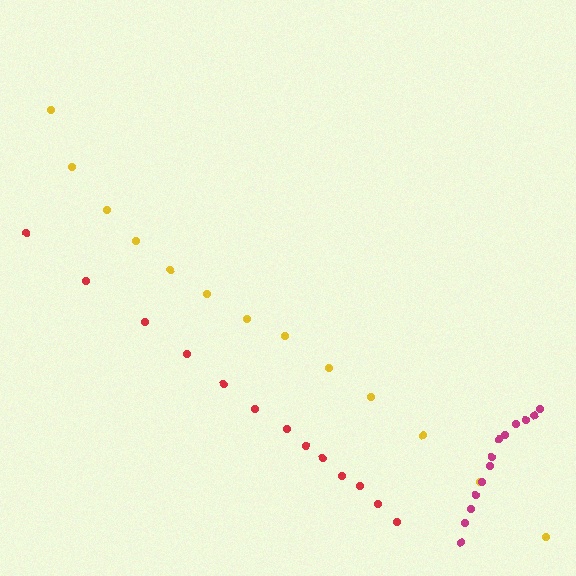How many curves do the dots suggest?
There are 3 distinct paths.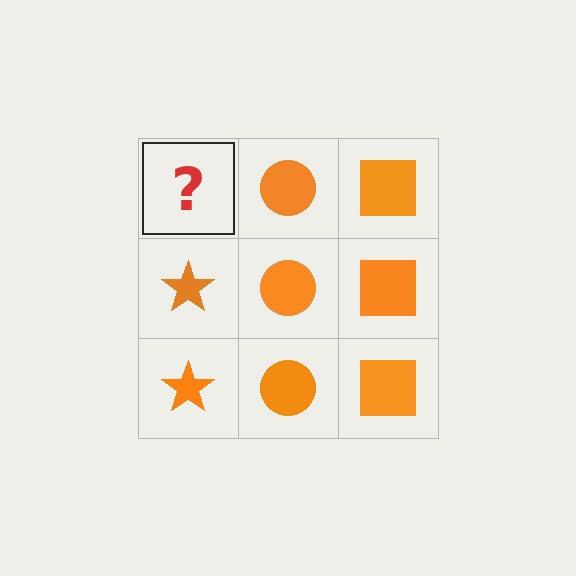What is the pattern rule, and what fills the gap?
The rule is that each column has a consistent shape. The gap should be filled with an orange star.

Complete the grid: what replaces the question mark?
The question mark should be replaced with an orange star.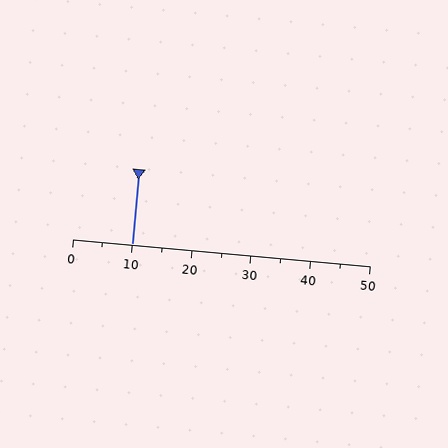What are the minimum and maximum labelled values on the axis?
The axis runs from 0 to 50.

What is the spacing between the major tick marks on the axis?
The major ticks are spaced 10 apart.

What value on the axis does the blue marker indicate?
The marker indicates approximately 10.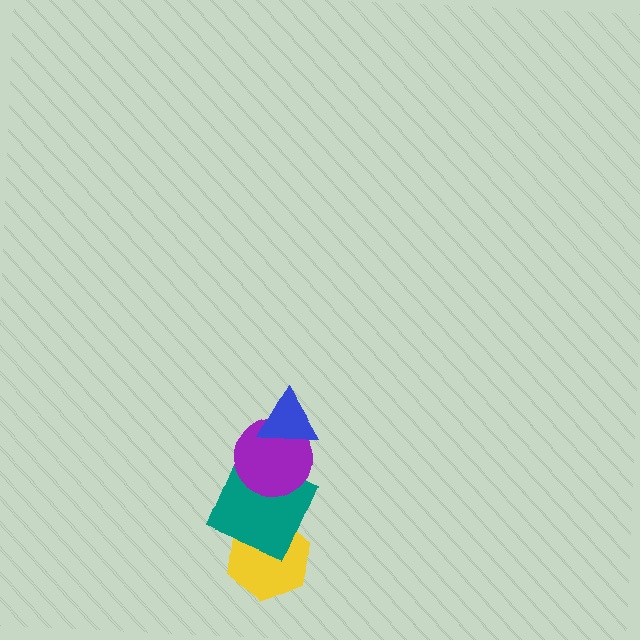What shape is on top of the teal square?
The purple circle is on top of the teal square.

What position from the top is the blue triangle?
The blue triangle is 1st from the top.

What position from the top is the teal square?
The teal square is 3rd from the top.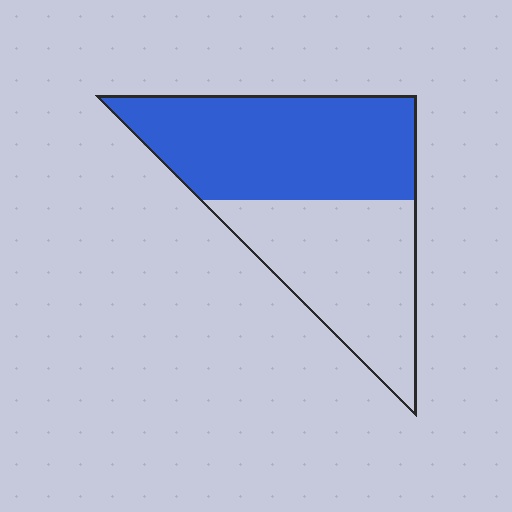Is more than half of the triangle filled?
Yes.